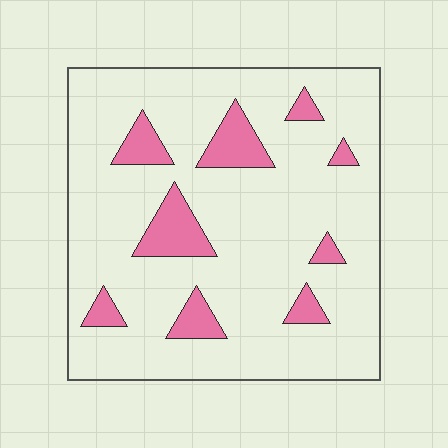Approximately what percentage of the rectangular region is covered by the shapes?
Approximately 15%.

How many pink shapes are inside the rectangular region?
9.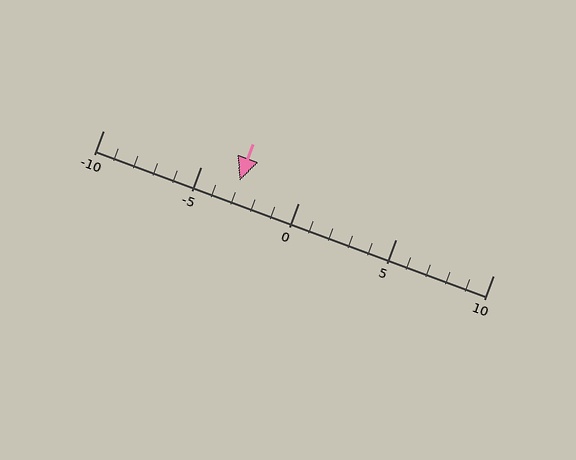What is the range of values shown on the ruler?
The ruler shows values from -10 to 10.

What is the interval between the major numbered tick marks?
The major tick marks are spaced 5 units apart.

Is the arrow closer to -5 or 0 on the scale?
The arrow is closer to -5.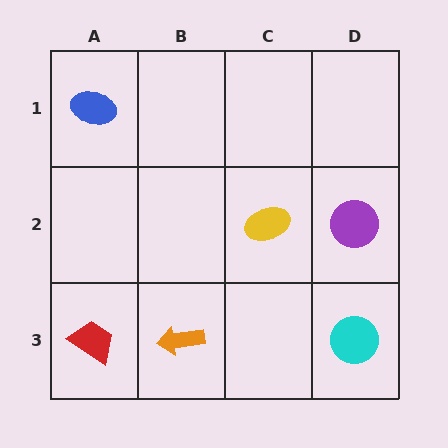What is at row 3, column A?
A red trapezoid.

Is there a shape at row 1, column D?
No, that cell is empty.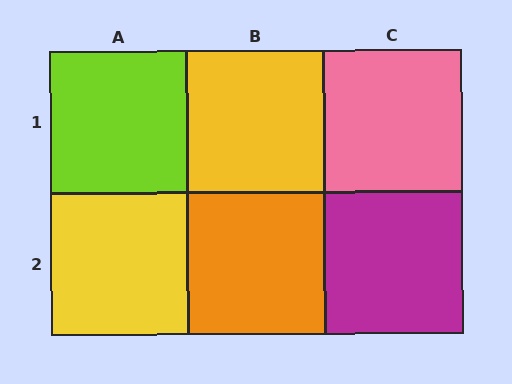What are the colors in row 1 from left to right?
Lime, yellow, pink.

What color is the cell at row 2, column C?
Magenta.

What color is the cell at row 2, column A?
Yellow.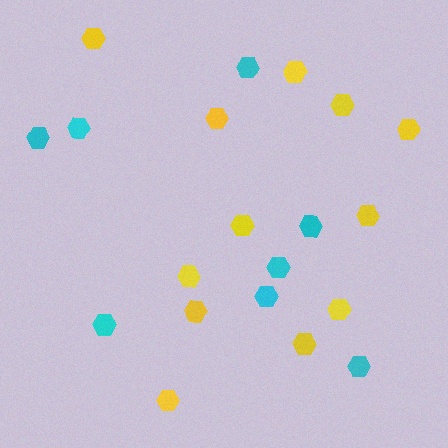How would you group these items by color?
There are 2 groups: one group of yellow hexagons (12) and one group of cyan hexagons (8).